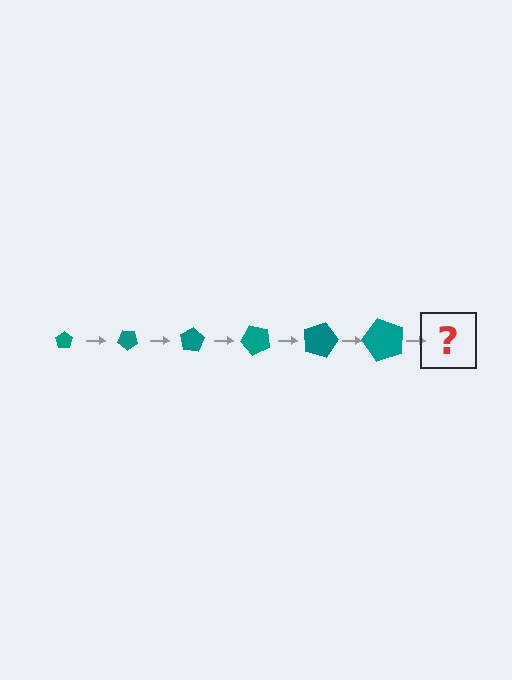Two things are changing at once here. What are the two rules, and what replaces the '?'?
The two rules are that the pentagon grows larger each step and it rotates 40 degrees each step. The '?' should be a pentagon, larger than the previous one and rotated 240 degrees from the start.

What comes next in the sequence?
The next element should be a pentagon, larger than the previous one and rotated 240 degrees from the start.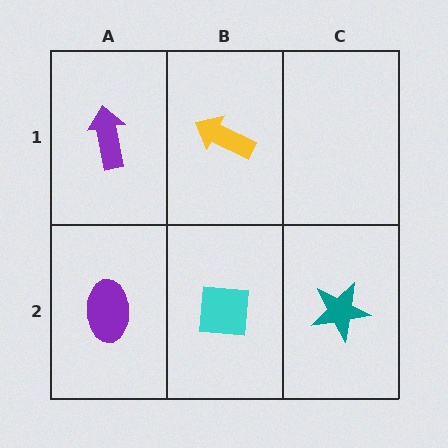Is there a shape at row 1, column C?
No, that cell is empty.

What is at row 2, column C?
A teal star.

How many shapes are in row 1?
2 shapes.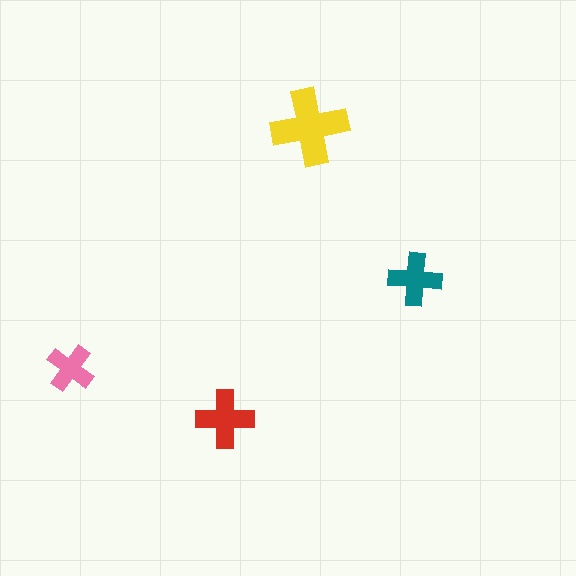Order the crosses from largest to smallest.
the yellow one, the red one, the teal one, the pink one.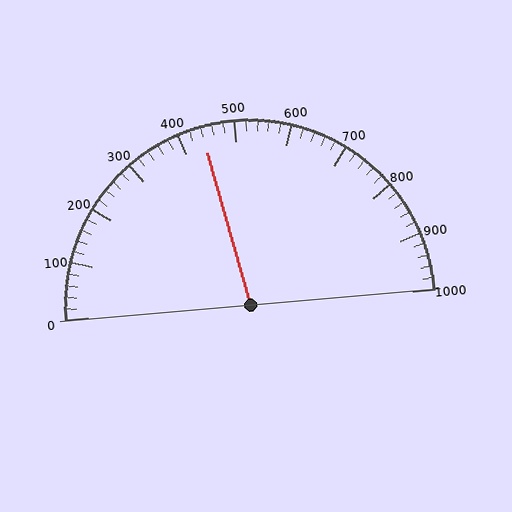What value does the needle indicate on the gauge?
The needle indicates approximately 440.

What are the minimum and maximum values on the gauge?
The gauge ranges from 0 to 1000.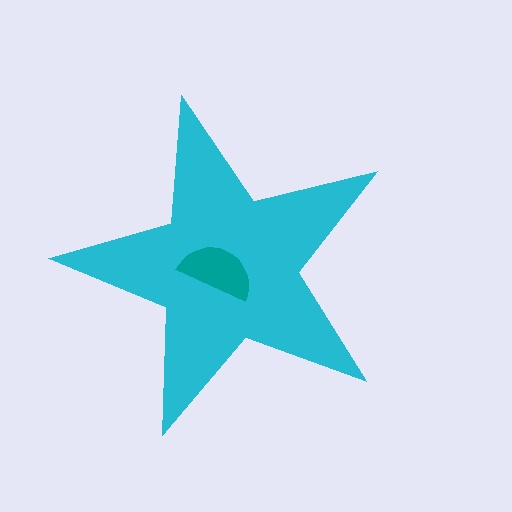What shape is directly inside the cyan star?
The teal semicircle.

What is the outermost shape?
The cyan star.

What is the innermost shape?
The teal semicircle.